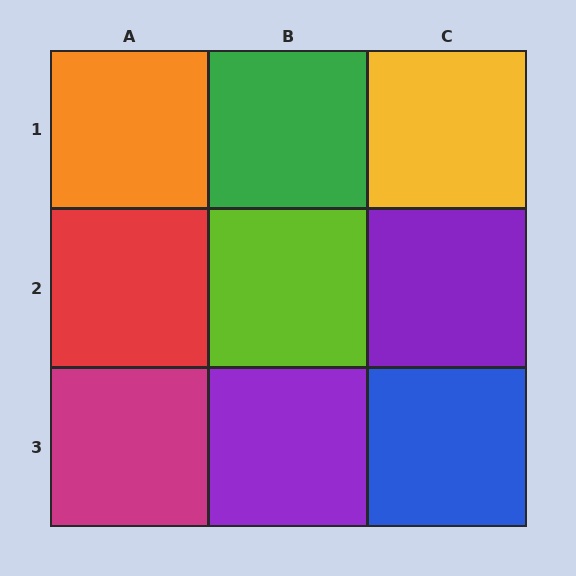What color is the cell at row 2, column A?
Red.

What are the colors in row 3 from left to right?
Magenta, purple, blue.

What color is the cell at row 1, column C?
Yellow.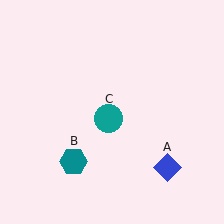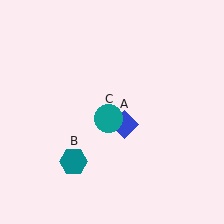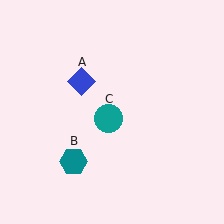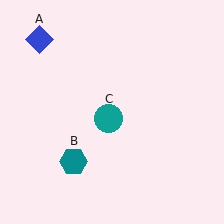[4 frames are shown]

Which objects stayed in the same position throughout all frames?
Teal hexagon (object B) and teal circle (object C) remained stationary.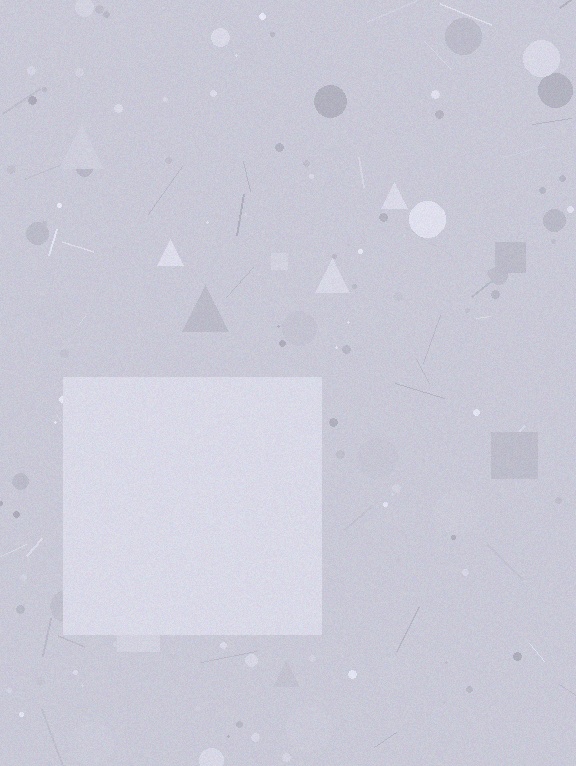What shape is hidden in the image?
A square is hidden in the image.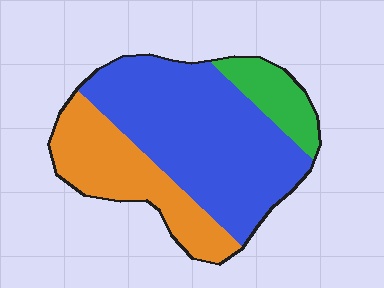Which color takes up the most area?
Blue, at roughly 60%.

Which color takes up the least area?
Green, at roughly 10%.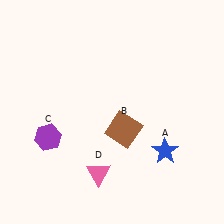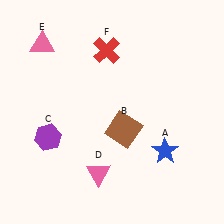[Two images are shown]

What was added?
A pink triangle (E), a red cross (F) were added in Image 2.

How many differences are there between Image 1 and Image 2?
There are 2 differences between the two images.